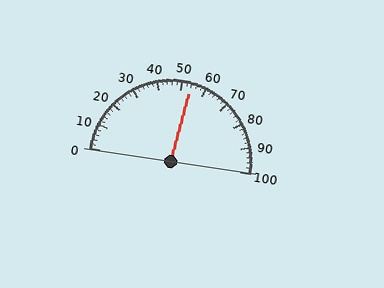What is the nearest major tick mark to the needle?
The nearest major tick mark is 50.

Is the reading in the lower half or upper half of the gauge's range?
The reading is in the upper half of the range (0 to 100).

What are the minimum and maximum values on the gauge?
The gauge ranges from 0 to 100.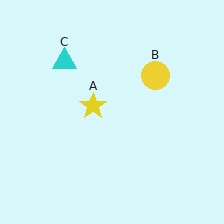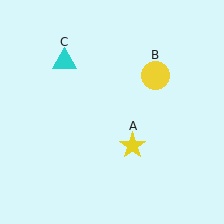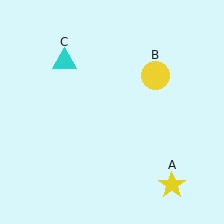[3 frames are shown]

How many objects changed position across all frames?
1 object changed position: yellow star (object A).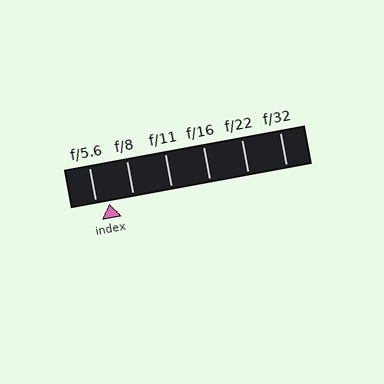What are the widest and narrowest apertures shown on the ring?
The widest aperture shown is f/5.6 and the narrowest is f/32.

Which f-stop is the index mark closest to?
The index mark is closest to f/5.6.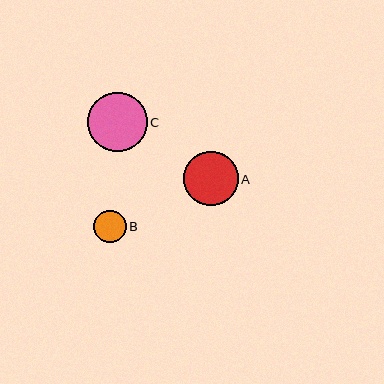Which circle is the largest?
Circle C is the largest with a size of approximately 60 pixels.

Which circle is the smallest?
Circle B is the smallest with a size of approximately 33 pixels.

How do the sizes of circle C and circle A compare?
Circle C and circle A are approximately the same size.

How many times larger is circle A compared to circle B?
Circle A is approximately 1.7 times the size of circle B.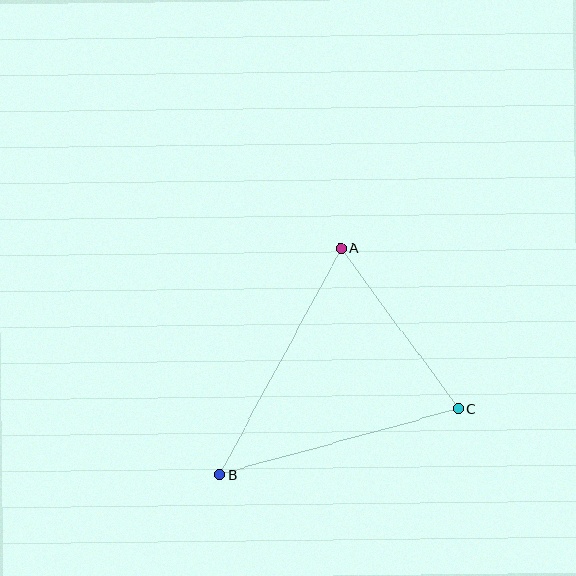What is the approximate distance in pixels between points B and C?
The distance between B and C is approximately 247 pixels.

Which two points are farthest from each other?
Points A and B are farthest from each other.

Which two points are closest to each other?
Points A and C are closest to each other.